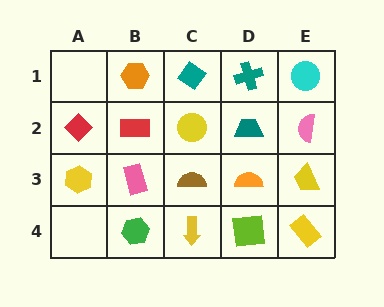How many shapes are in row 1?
4 shapes.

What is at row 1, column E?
A cyan circle.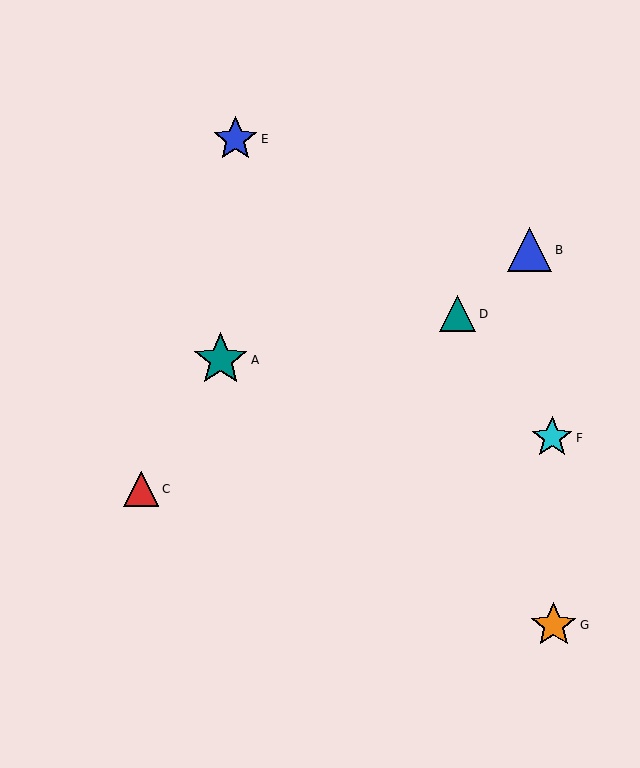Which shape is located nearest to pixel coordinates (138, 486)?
The red triangle (labeled C) at (141, 489) is nearest to that location.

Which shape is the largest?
The teal star (labeled A) is the largest.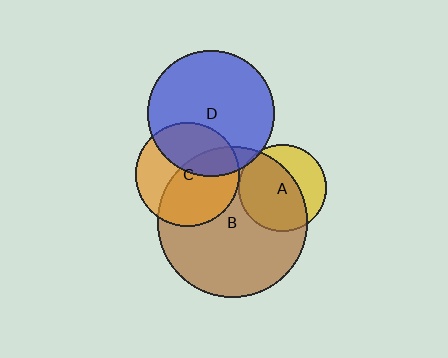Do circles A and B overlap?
Yes.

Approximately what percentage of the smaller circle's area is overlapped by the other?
Approximately 65%.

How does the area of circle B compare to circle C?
Approximately 2.1 times.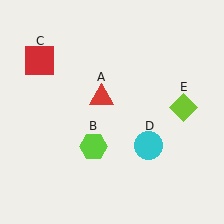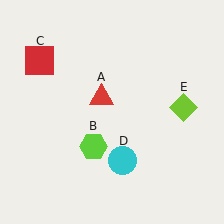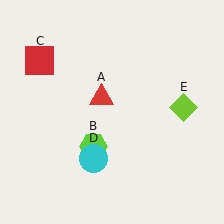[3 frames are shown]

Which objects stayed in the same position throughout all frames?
Red triangle (object A) and lime hexagon (object B) and red square (object C) and lime diamond (object E) remained stationary.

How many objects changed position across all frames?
1 object changed position: cyan circle (object D).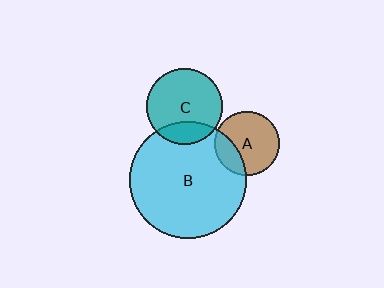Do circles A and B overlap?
Yes.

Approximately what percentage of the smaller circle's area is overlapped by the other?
Approximately 25%.